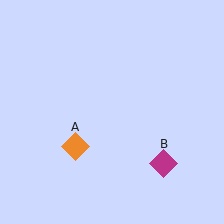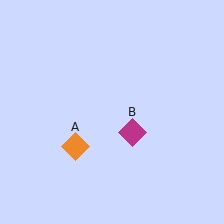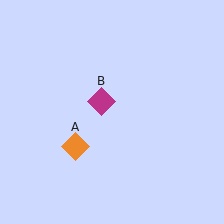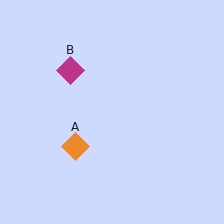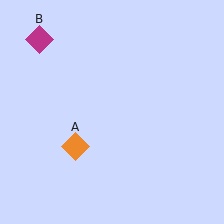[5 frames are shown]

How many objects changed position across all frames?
1 object changed position: magenta diamond (object B).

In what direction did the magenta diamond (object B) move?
The magenta diamond (object B) moved up and to the left.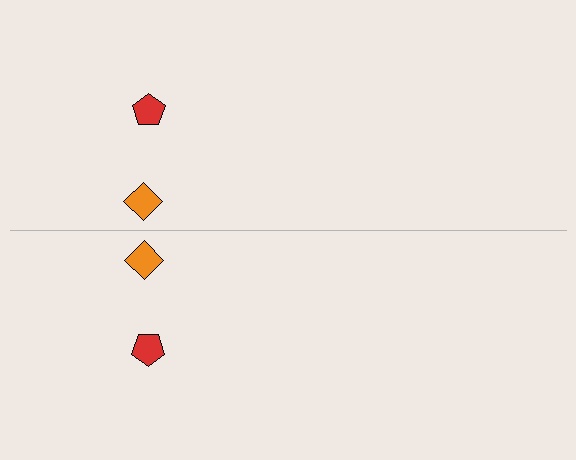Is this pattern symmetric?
Yes, this pattern has bilateral (reflection) symmetry.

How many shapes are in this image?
There are 4 shapes in this image.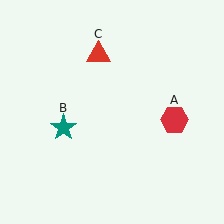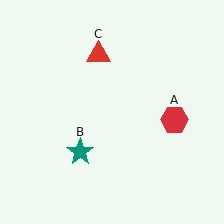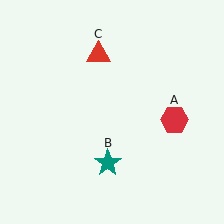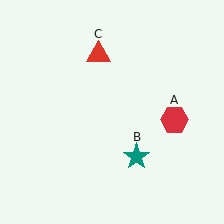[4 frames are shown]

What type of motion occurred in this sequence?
The teal star (object B) rotated counterclockwise around the center of the scene.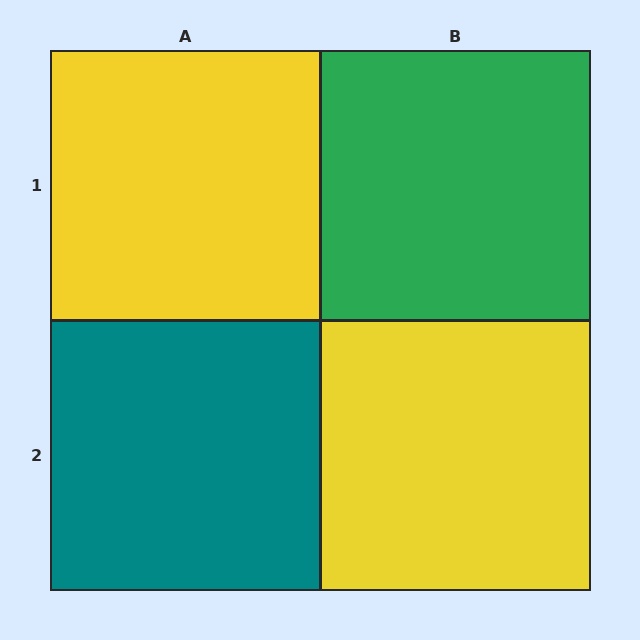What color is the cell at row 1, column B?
Green.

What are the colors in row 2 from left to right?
Teal, yellow.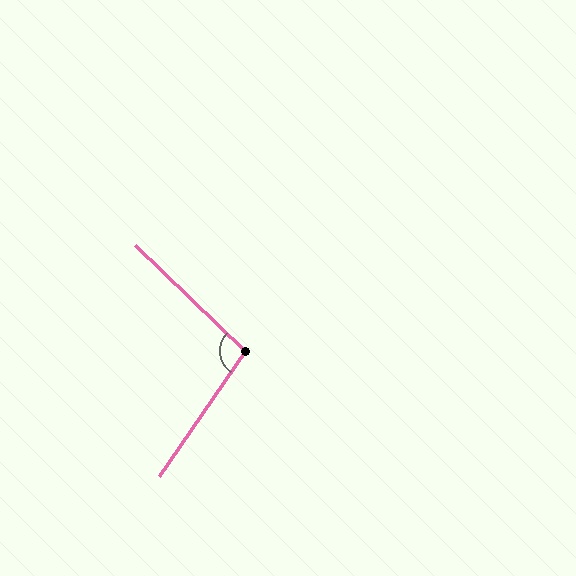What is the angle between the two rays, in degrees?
Approximately 99 degrees.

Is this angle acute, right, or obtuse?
It is obtuse.